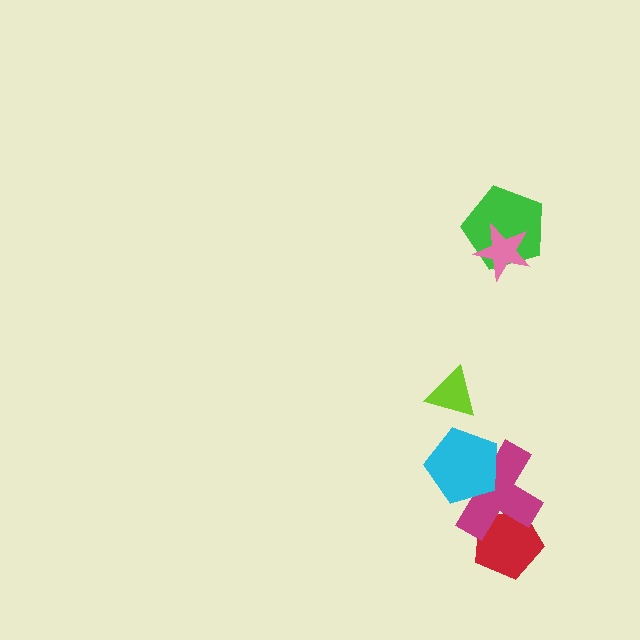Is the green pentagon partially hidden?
Yes, it is partially covered by another shape.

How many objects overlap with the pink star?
1 object overlaps with the pink star.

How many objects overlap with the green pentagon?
1 object overlaps with the green pentagon.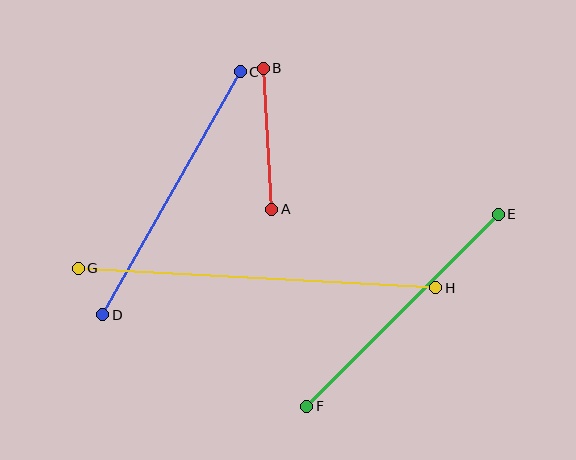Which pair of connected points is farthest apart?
Points G and H are farthest apart.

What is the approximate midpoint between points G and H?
The midpoint is at approximately (257, 278) pixels.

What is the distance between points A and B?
The distance is approximately 141 pixels.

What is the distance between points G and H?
The distance is approximately 358 pixels.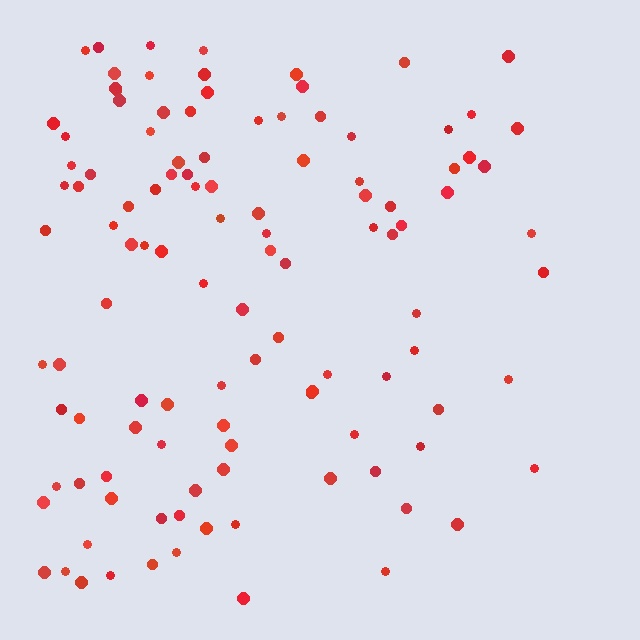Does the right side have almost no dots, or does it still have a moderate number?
Still a moderate number, just noticeably fewer than the left.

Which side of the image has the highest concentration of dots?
The left.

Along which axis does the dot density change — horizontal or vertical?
Horizontal.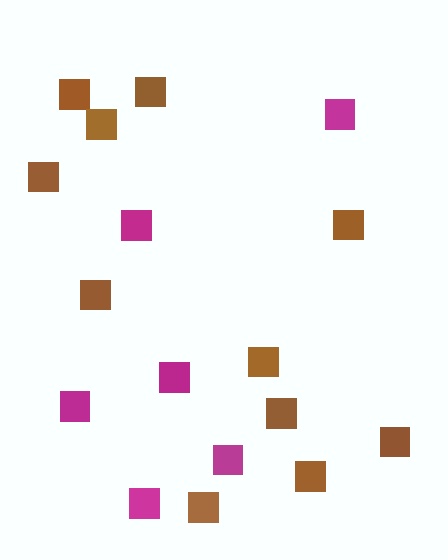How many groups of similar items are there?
There are 2 groups: one group of brown squares (11) and one group of magenta squares (6).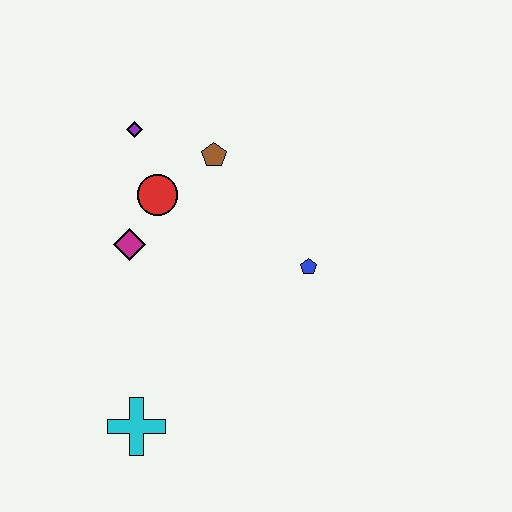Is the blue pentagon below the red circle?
Yes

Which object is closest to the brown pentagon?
The red circle is closest to the brown pentagon.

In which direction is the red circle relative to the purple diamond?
The red circle is below the purple diamond.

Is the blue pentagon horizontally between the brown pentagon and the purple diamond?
No